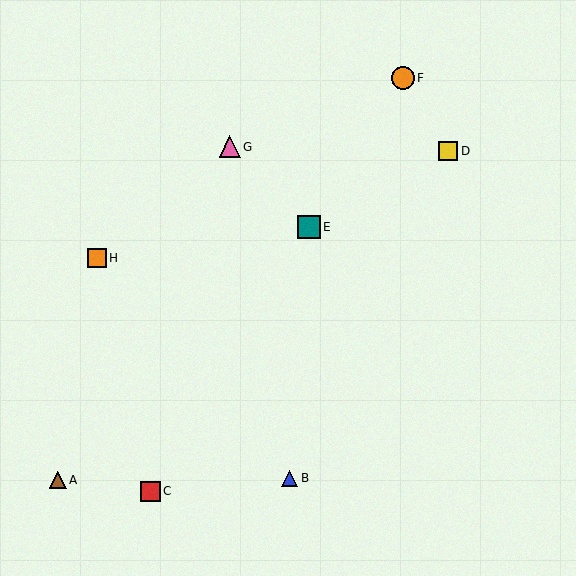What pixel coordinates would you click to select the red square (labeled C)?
Click at (150, 491) to select the red square C.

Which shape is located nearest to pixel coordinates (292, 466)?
The blue triangle (labeled B) at (290, 478) is nearest to that location.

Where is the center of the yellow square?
The center of the yellow square is at (448, 151).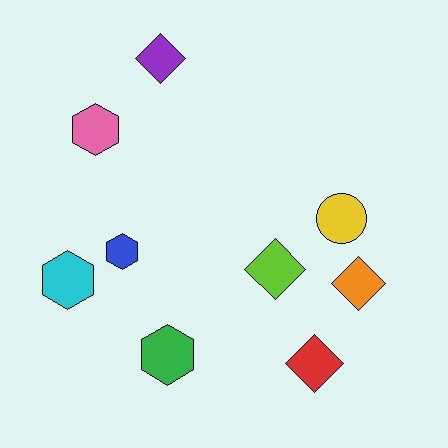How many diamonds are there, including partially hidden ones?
There are 4 diamonds.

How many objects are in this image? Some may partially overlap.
There are 9 objects.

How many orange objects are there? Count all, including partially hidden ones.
There is 1 orange object.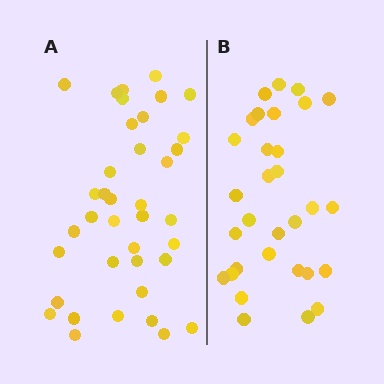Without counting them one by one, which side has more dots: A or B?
Region A (the left region) has more dots.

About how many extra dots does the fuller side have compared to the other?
Region A has roughly 8 or so more dots than region B.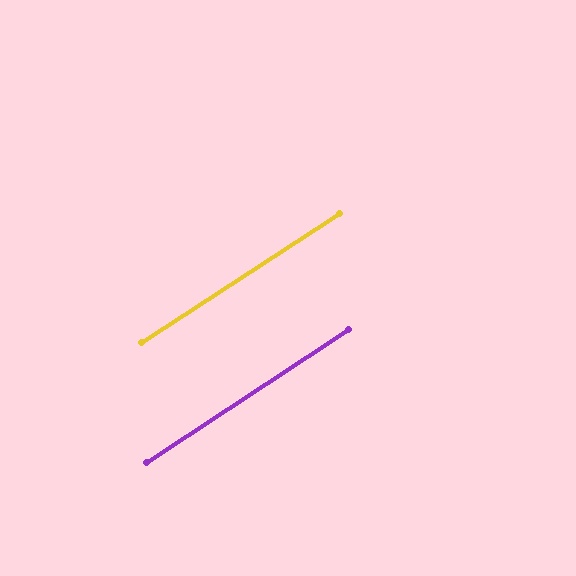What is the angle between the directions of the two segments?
Approximately 0 degrees.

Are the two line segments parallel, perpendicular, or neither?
Parallel — their directions differ by only 0.4°.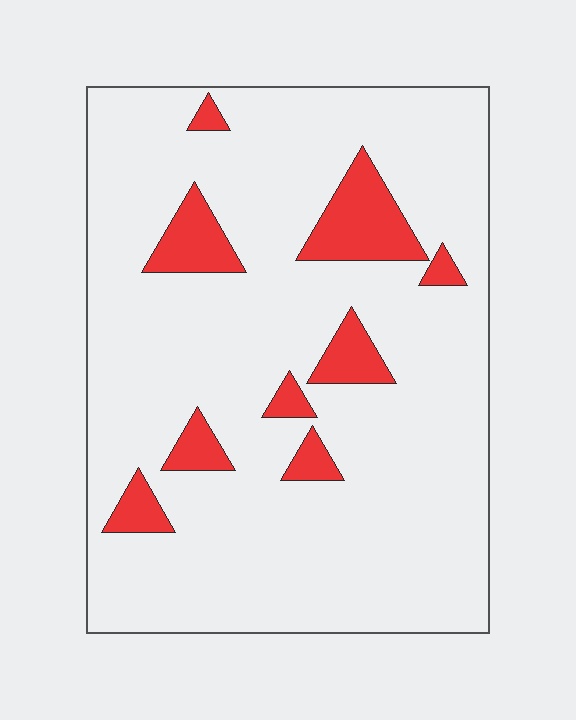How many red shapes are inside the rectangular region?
9.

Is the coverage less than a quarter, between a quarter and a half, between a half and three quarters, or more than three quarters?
Less than a quarter.